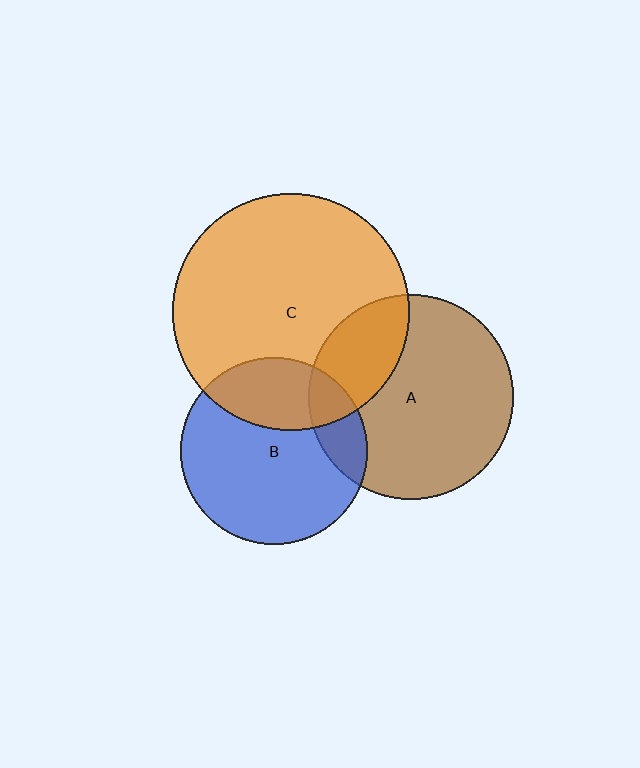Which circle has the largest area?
Circle C (orange).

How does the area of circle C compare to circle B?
Approximately 1.6 times.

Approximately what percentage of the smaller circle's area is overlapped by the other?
Approximately 15%.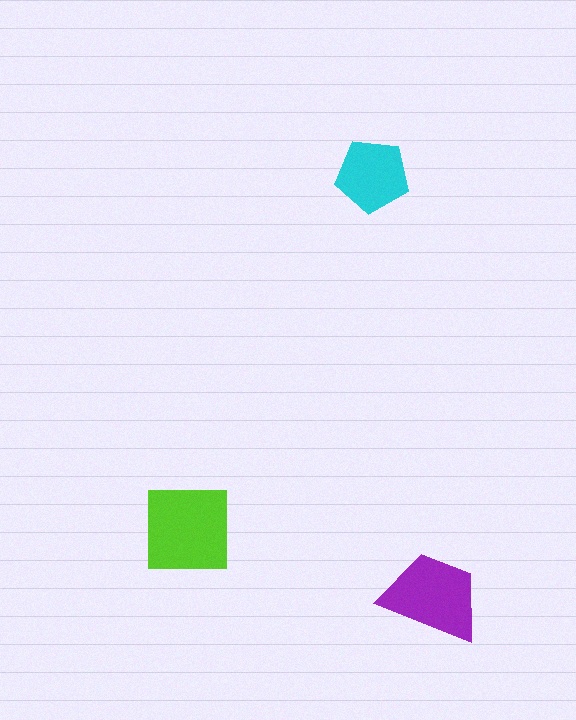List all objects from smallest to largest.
The cyan pentagon, the purple trapezoid, the lime square.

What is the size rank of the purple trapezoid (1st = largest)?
2nd.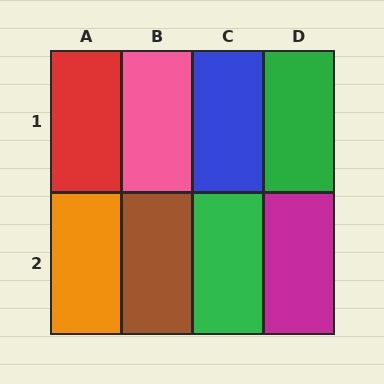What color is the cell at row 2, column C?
Green.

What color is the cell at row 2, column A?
Orange.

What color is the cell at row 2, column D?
Magenta.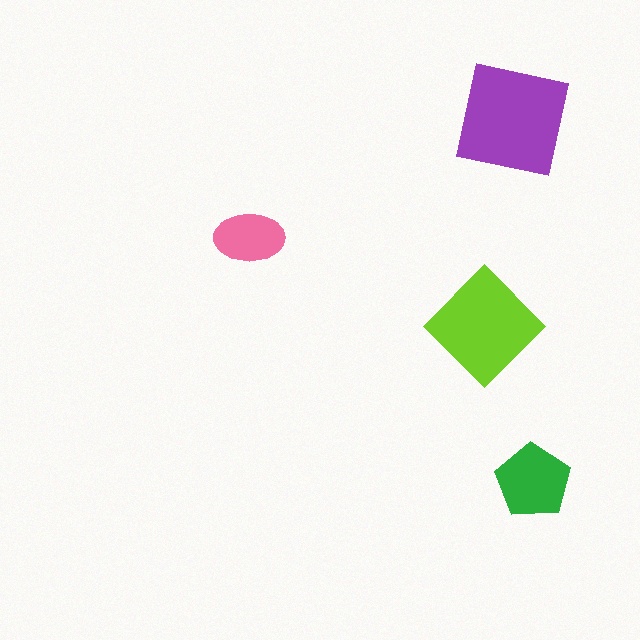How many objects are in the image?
There are 4 objects in the image.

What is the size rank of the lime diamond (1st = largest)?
2nd.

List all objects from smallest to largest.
The pink ellipse, the green pentagon, the lime diamond, the purple square.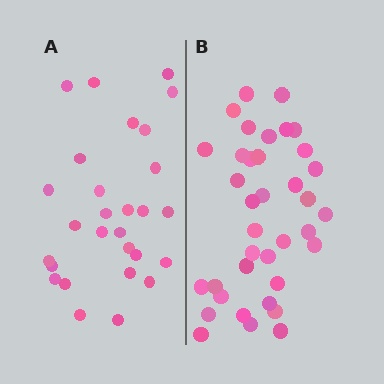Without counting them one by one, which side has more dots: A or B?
Region B (the right region) has more dots.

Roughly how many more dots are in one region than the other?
Region B has roughly 8 or so more dots than region A.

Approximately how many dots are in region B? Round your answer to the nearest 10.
About 40 dots. (The exact count is 37, which rounds to 40.)